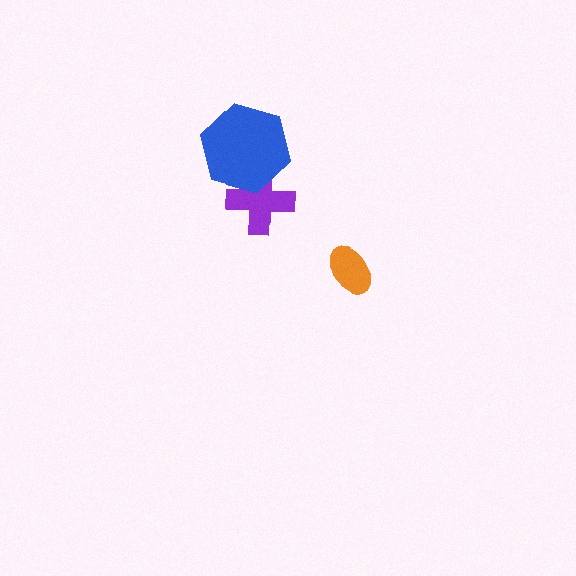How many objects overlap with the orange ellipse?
0 objects overlap with the orange ellipse.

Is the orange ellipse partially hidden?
No, no other shape covers it.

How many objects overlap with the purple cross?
1 object overlaps with the purple cross.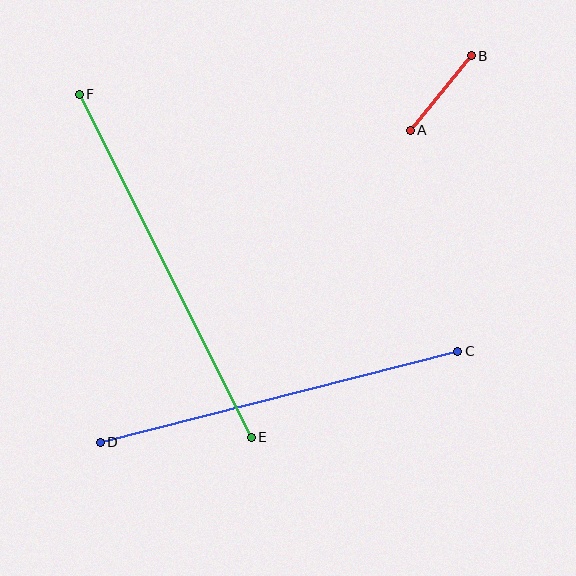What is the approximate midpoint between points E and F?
The midpoint is at approximately (165, 266) pixels.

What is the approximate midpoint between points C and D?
The midpoint is at approximately (279, 397) pixels.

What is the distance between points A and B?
The distance is approximately 96 pixels.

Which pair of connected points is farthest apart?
Points E and F are farthest apart.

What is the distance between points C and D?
The distance is approximately 369 pixels.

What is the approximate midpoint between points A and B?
The midpoint is at approximately (441, 93) pixels.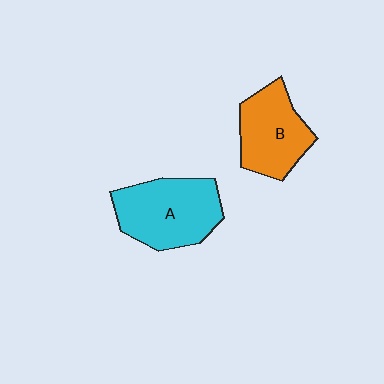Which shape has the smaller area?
Shape B (orange).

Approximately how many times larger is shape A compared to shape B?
Approximately 1.2 times.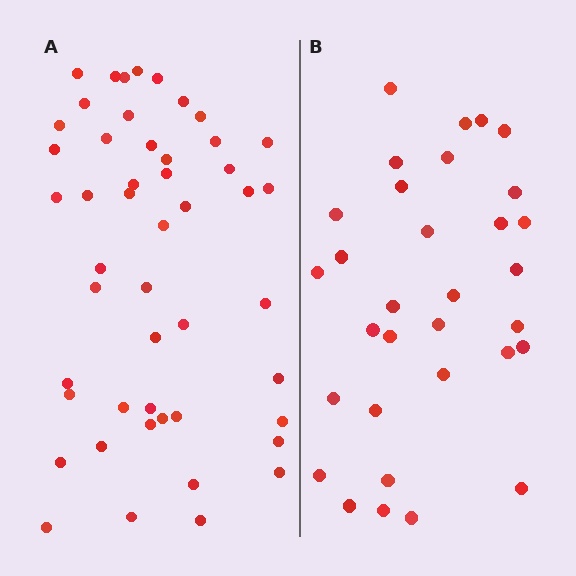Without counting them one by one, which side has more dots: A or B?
Region A (the left region) has more dots.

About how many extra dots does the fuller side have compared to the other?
Region A has approximately 15 more dots than region B.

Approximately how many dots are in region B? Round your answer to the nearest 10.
About 30 dots. (The exact count is 32, which rounds to 30.)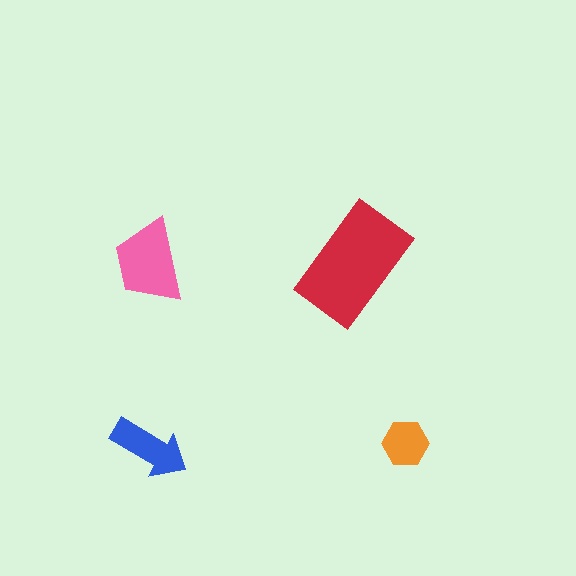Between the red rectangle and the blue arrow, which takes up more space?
The red rectangle.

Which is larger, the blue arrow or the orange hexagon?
The blue arrow.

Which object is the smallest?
The orange hexagon.